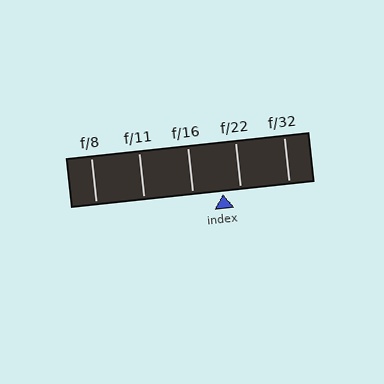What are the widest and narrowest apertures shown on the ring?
The widest aperture shown is f/8 and the narrowest is f/32.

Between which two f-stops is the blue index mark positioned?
The index mark is between f/16 and f/22.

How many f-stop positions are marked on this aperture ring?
There are 5 f-stop positions marked.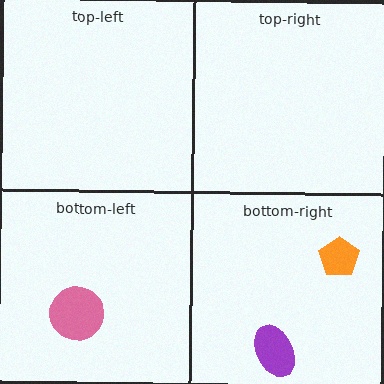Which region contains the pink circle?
The bottom-left region.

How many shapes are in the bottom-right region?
2.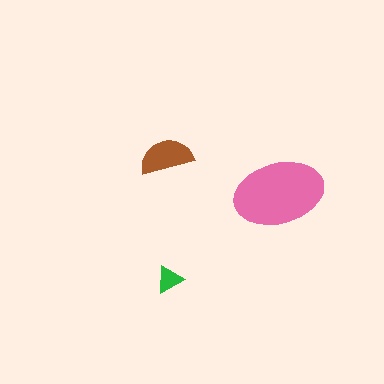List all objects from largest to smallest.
The pink ellipse, the brown semicircle, the green triangle.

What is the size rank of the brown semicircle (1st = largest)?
2nd.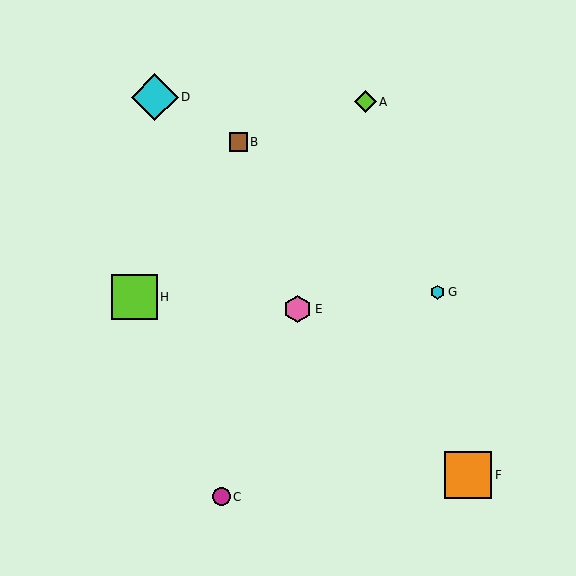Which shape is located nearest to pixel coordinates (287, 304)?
The pink hexagon (labeled E) at (298, 309) is nearest to that location.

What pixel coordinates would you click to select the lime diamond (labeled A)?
Click at (365, 102) to select the lime diamond A.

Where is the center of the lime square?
The center of the lime square is at (134, 297).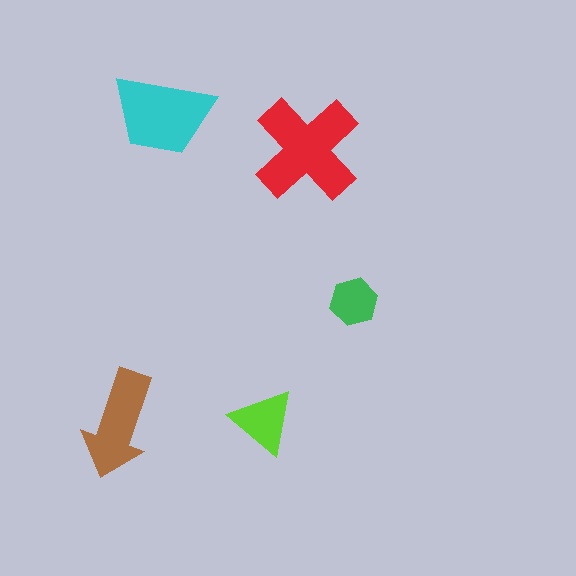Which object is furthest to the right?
The green hexagon is rightmost.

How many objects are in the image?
There are 5 objects in the image.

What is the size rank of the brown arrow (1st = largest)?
3rd.